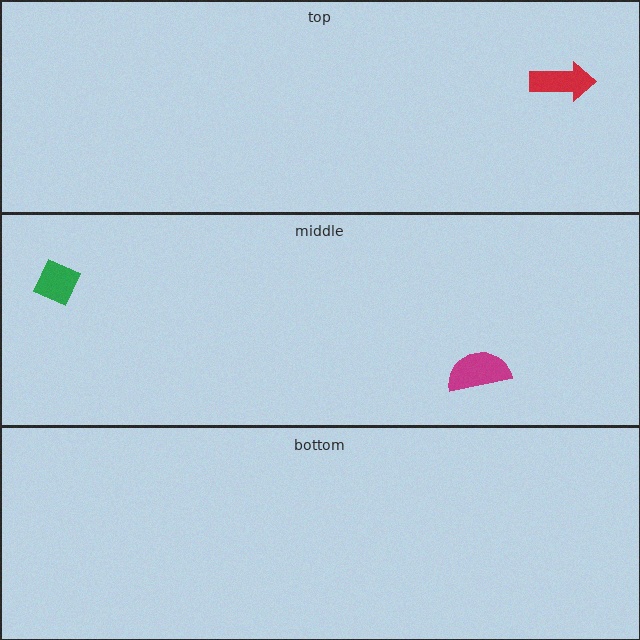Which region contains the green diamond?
The middle region.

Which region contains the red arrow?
The top region.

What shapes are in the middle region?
The green diamond, the magenta semicircle.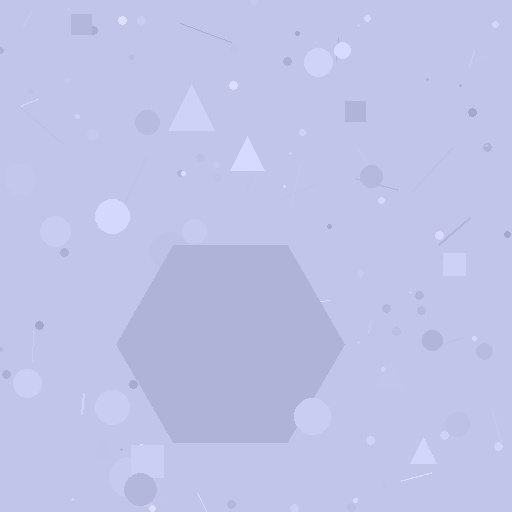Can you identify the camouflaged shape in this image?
The camouflaged shape is a hexagon.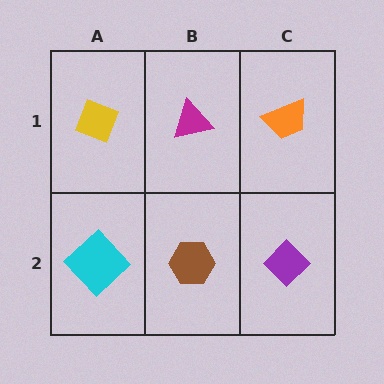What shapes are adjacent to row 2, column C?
An orange trapezoid (row 1, column C), a brown hexagon (row 2, column B).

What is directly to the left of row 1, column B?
A yellow diamond.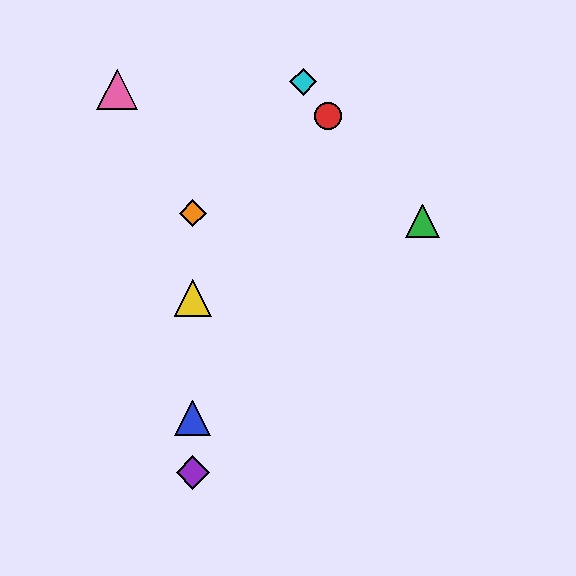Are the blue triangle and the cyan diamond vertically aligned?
No, the blue triangle is at x≈193 and the cyan diamond is at x≈303.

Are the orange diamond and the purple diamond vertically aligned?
Yes, both are at x≈193.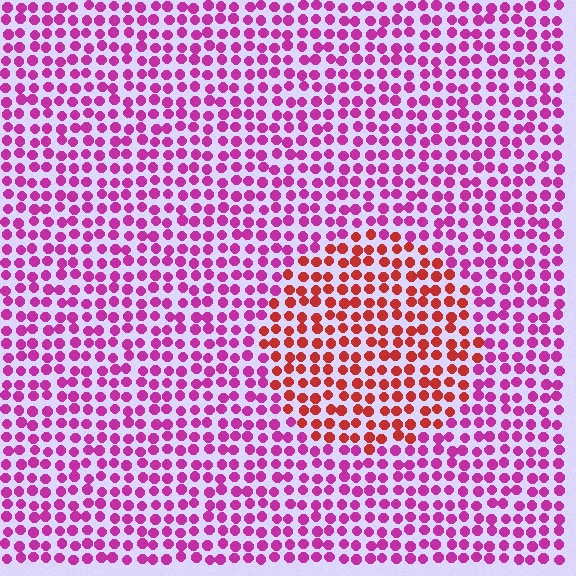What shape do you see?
I see a circle.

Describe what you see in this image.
The image is filled with small magenta elements in a uniform arrangement. A circle-shaped region is visible where the elements are tinted to a slightly different hue, forming a subtle color boundary.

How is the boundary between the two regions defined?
The boundary is defined purely by a slight shift in hue (about 48 degrees). Spacing, size, and orientation are identical on both sides.